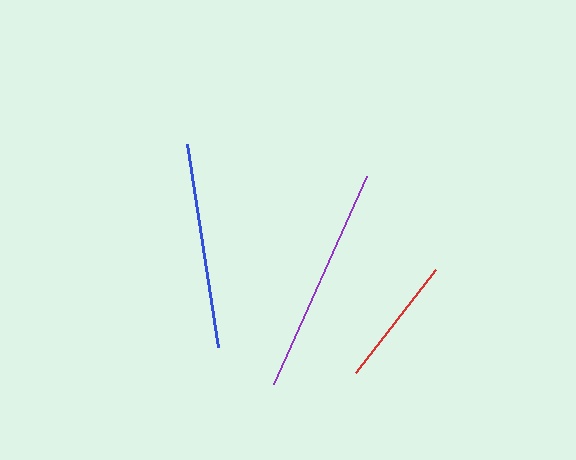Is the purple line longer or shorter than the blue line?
The purple line is longer than the blue line.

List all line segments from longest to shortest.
From longest to shortest: purple, blue, red.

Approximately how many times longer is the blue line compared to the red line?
The blue line is approximately 1.6 times the length of the red line.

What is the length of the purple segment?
The purple segment is approximately 227 pixels long.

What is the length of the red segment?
The red segment is approximately 131 pixels long.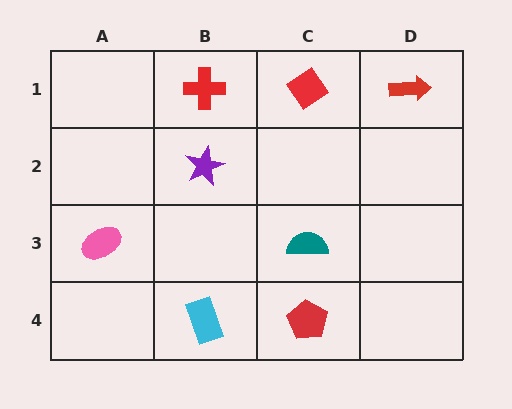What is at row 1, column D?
A red arrow.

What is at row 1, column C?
A red diamond.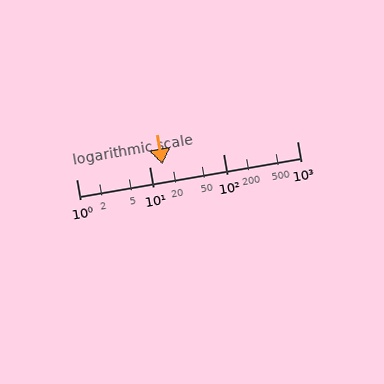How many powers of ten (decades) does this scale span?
The scale spans 3 decades, from 1 to 1000.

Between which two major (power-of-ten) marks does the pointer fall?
The pointer is between 10 and 100.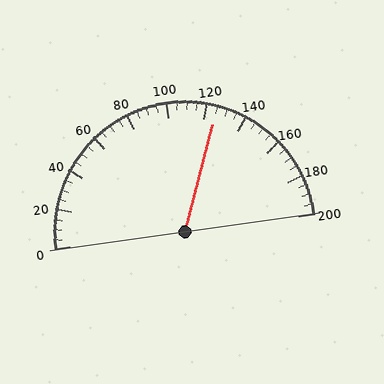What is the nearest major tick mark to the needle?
The nearest major tick mark is 120.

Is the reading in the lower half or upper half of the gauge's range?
The reading is in the upper half of the range (0 to 200).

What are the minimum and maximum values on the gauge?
The gauge ranges from 0 to 200.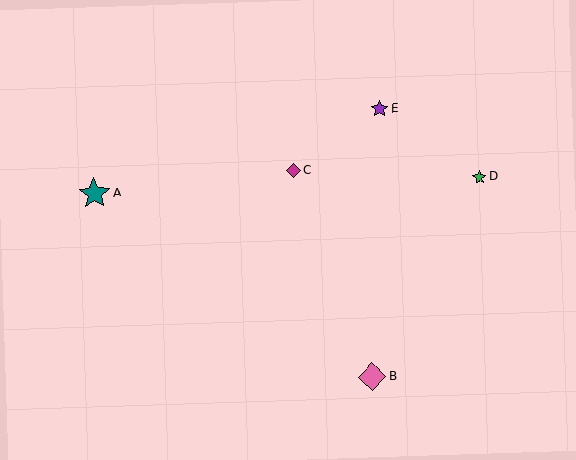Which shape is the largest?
The teal star (labeled A) is the largest.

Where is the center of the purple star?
The center of the purple star is at (380, 109).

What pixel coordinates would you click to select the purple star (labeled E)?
Click at (380, 109) to select the purple star E.